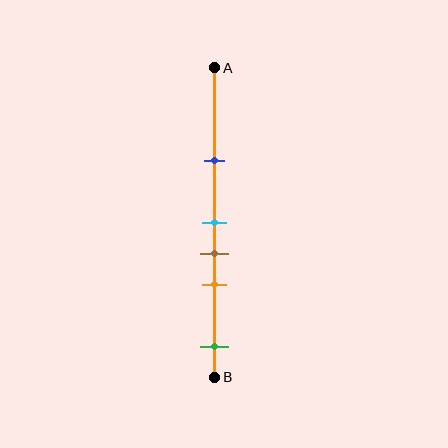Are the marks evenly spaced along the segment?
No, the marks are not evenly spaced.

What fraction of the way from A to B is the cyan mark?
The cyan mark is approximately 50% (0.5) of the way from A to B.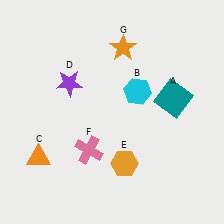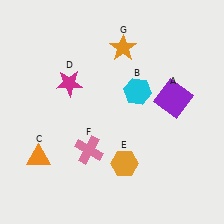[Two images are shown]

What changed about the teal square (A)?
In Image 1, A is teal. In Image 2, it changed to purple.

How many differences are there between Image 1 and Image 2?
There are 2 differences between the two images.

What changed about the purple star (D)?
In Image 1, D is purple. In Image 2, it changed to magenta.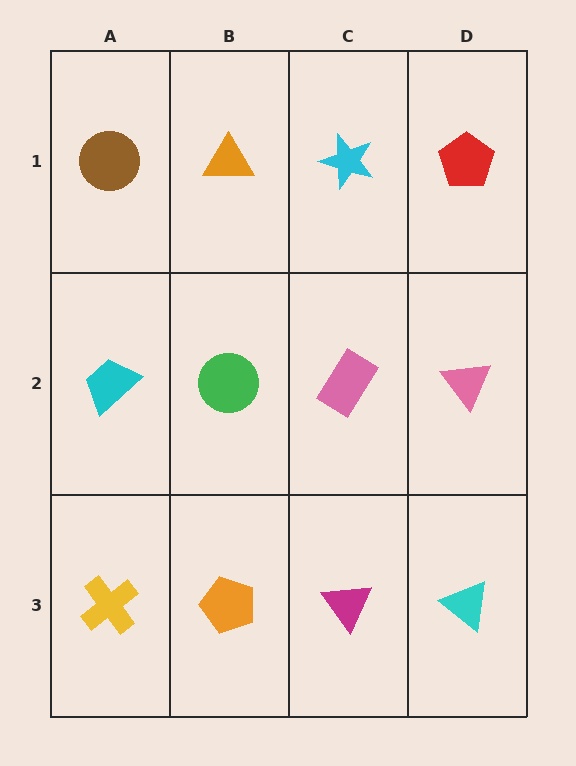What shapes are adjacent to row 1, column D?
A pink triangle (row 2, column D), a cyan star (row 1, column C).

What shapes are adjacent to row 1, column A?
A cyan trapezoid (row 2, column A), an orange triangle (row 1, column B).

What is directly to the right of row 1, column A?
An orange triangle.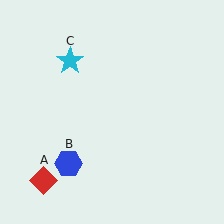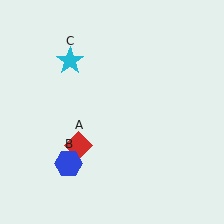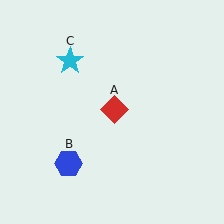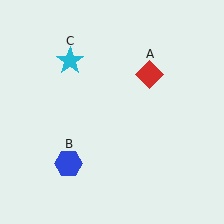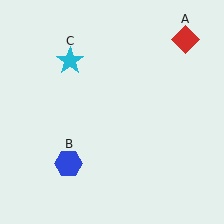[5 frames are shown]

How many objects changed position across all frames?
1 object changed position: red diamond (object A).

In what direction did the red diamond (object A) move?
The red diamond (object A) moved up and to the right.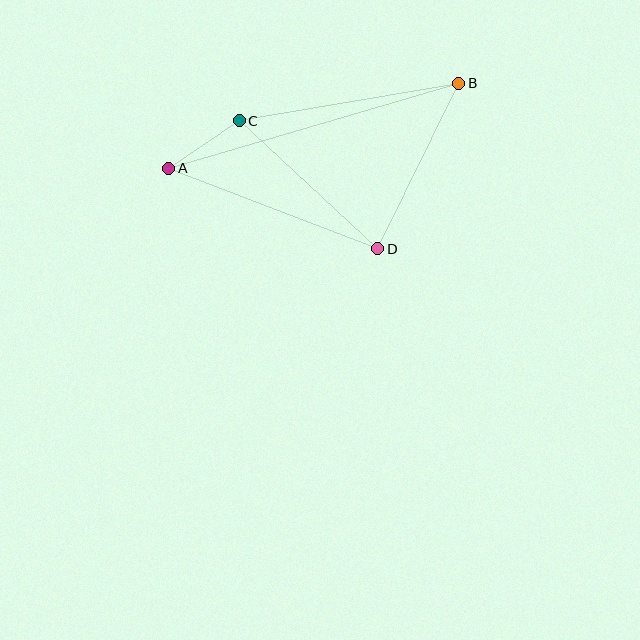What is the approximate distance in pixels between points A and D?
The distance between A and D is approximately 224 pixels.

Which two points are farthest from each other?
Points A and B are farthest from each other.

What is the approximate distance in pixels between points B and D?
The distance between B and D is approximately 184 pixels.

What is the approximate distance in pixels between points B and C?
The distance between B and C is approximately 222 pixels.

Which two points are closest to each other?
Points A and C are closest to each other.